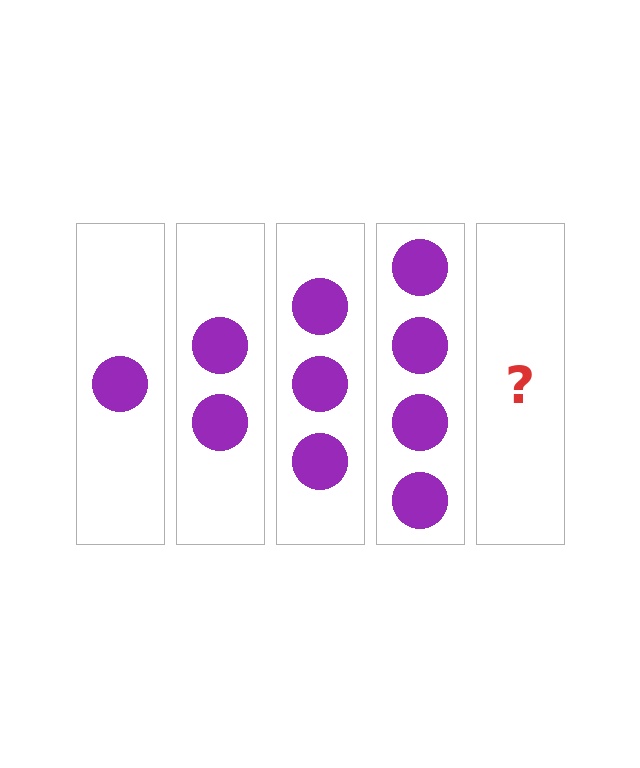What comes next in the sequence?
The next element should be 5 circles.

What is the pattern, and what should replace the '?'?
The pattern is that each step adds one more circle. The '?' should be 5 circles.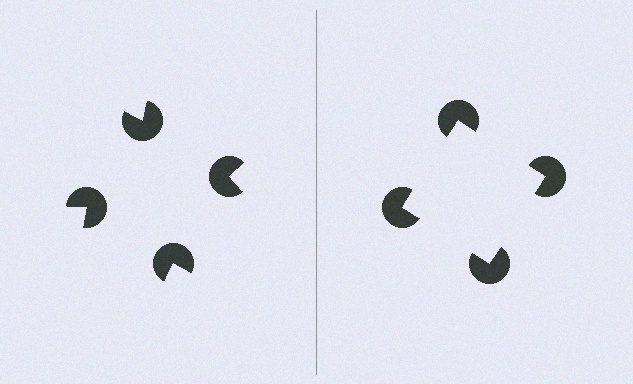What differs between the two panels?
The pac-man discs are positioned identically on both sides; only the wedge orientations differ. On the right they align to a square; on the left they are misaligned.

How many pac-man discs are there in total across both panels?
8 — 4 on each side.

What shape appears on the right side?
An illusory square.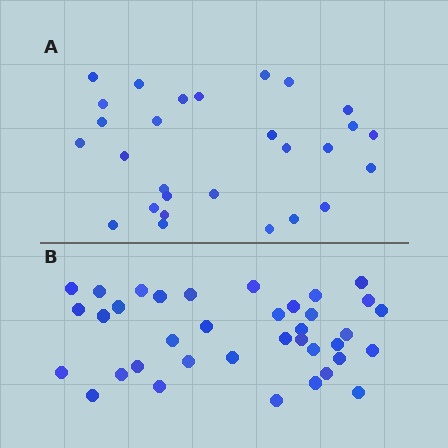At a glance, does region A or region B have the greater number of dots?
Region B (the bottom region) has more dots.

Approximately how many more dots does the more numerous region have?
Region B has roughly 8 or so more dots than region A.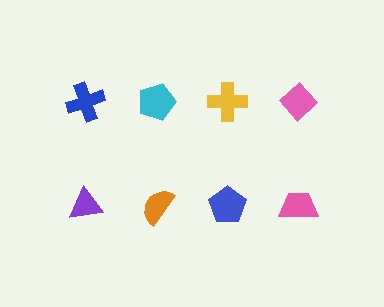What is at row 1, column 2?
A cyan pentagon.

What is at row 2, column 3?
A blue pentagon.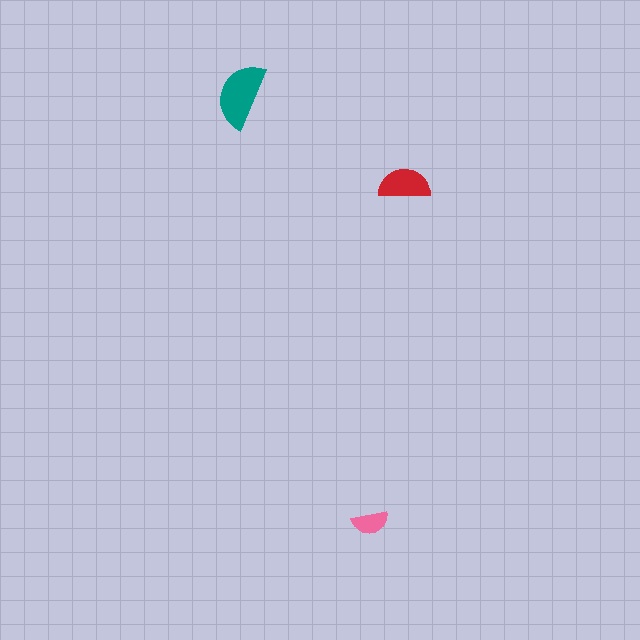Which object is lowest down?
The pink semicircle is bottommost.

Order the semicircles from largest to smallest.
the teal one, the red one, the pink one.